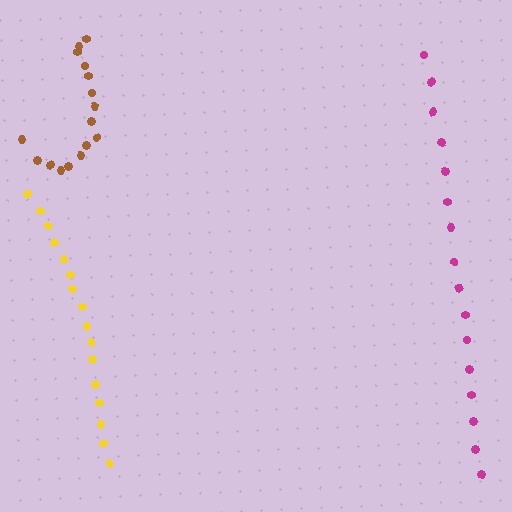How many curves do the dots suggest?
There are 3 distinct paths.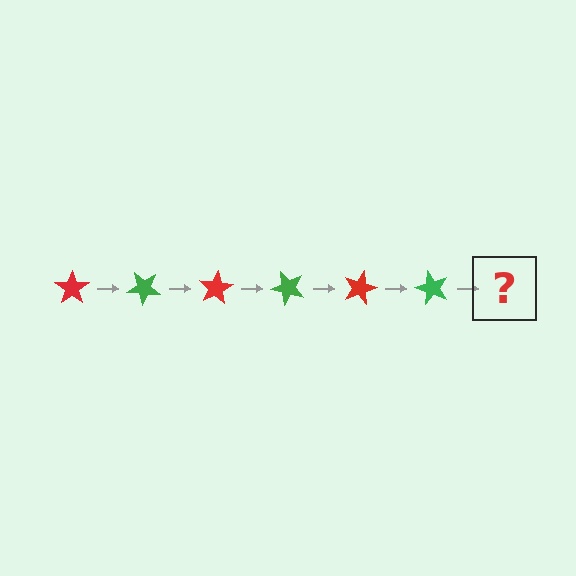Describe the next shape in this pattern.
It should be a red star, rotated 240 degrees from the start.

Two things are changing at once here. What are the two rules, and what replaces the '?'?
The two rules are that it rotates 40 degrees each step and the color cycles through red and green. The '?' should be a red star, rotated 240 degrees from the start.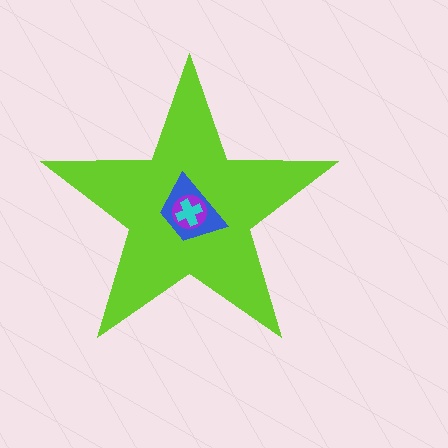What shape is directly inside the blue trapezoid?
The purple circle.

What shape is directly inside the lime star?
The blue trapezoid.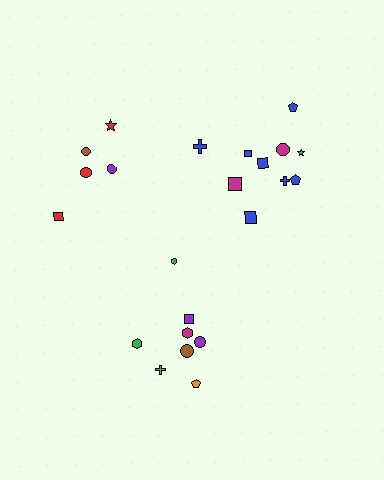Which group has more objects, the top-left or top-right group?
The top-right group.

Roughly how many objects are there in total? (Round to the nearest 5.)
Roughly 25 objects in total.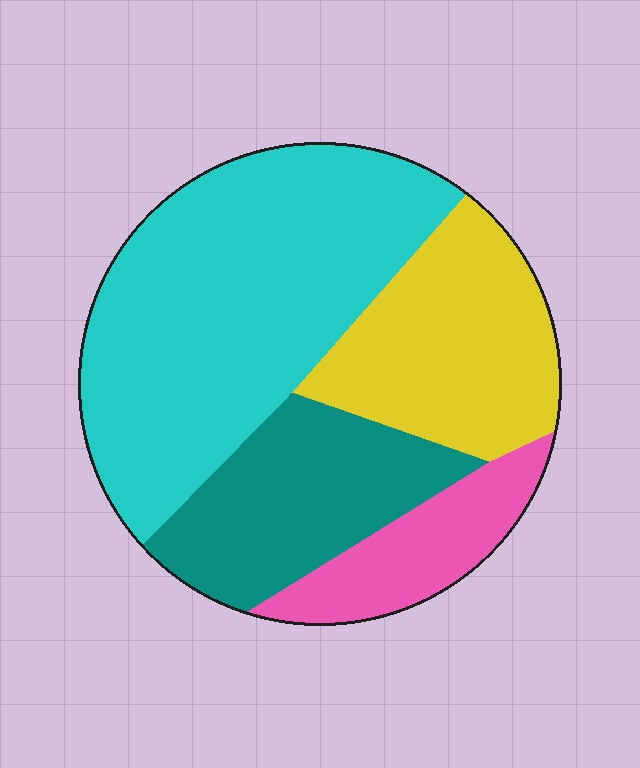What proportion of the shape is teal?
Teal covers around 20% of the shape.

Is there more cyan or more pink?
Cyan.